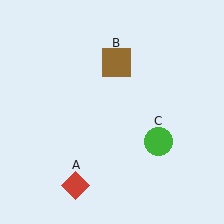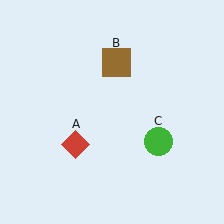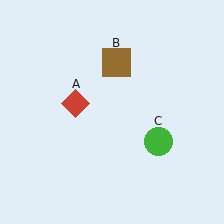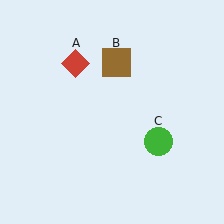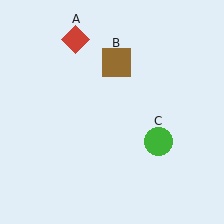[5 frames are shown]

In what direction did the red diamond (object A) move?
The red diamond (object A) moved up.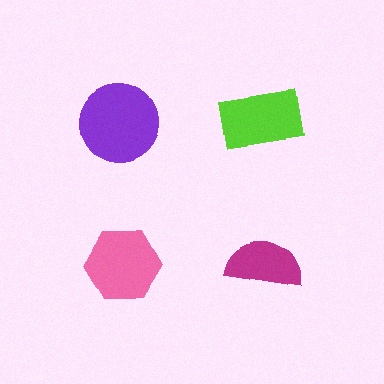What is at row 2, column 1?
A pink hexagon.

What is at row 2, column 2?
A magenta semicircle.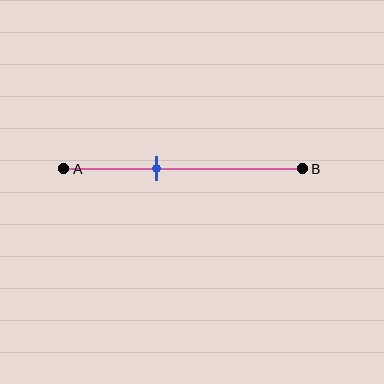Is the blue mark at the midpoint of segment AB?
No, the mark is at about 40% from A, not at the 50% midpoint.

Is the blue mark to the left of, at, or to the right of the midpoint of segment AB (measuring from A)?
The blue mark is to the left of the midpoint of segment AB.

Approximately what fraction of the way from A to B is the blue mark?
The blue mark is approximately 40% of the way from A to B.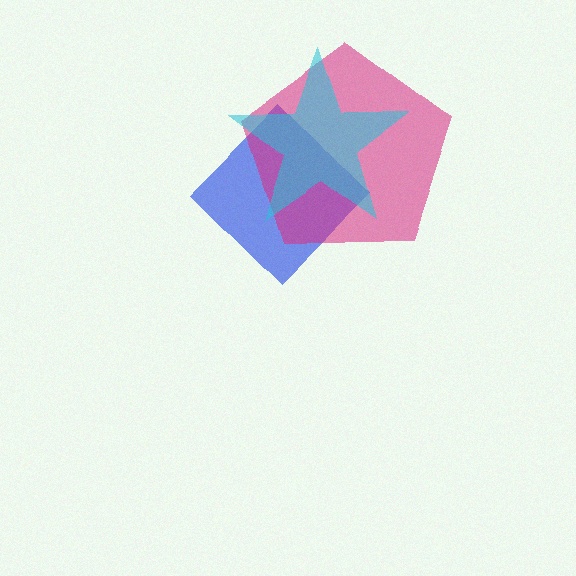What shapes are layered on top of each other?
The layered shapes are: a blue diamond, a magenta pentagon, a cyan star.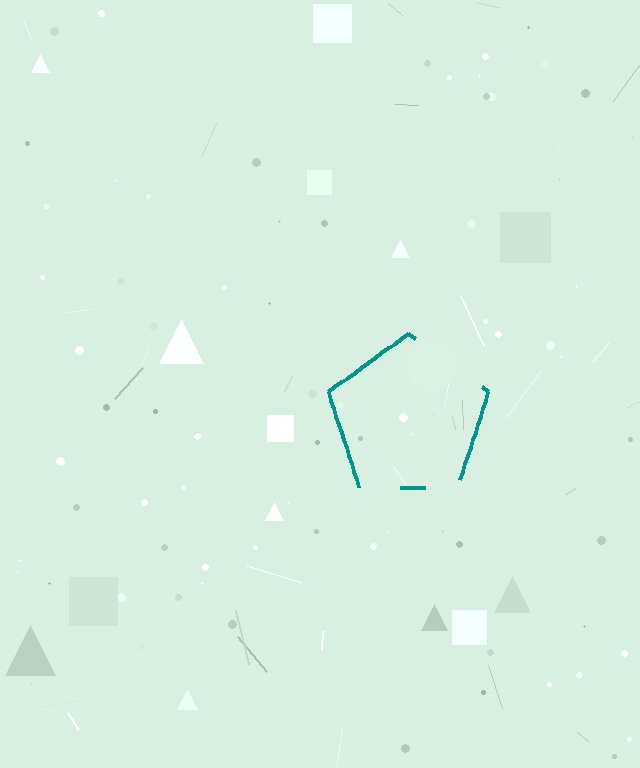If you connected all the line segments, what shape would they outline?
They would outline a pentagon.